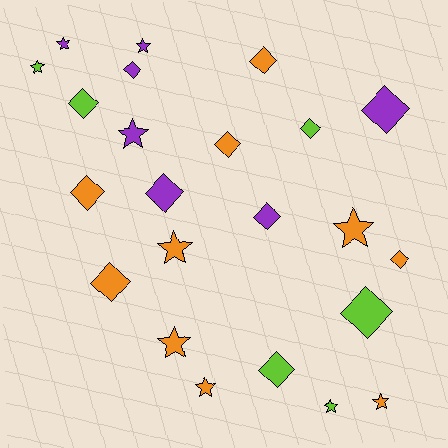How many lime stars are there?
There are 2 lime stars.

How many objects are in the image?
There are 23 objects.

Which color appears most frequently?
Orange, with 10 objects.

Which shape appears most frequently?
Diamond, with 13 objects.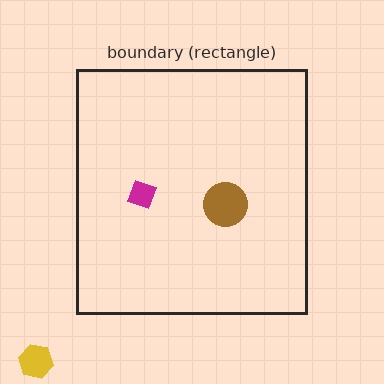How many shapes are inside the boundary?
2 inside, 1 outside.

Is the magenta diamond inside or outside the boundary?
Inside.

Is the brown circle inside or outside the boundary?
Inside.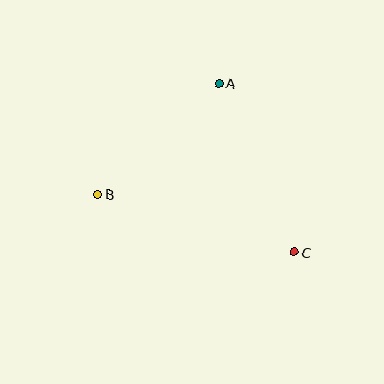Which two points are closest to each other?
Points A and B are closest to each other.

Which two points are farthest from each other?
Points B and C are farthest from each other.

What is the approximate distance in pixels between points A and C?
The distance between A and C is approximately 185 pixels.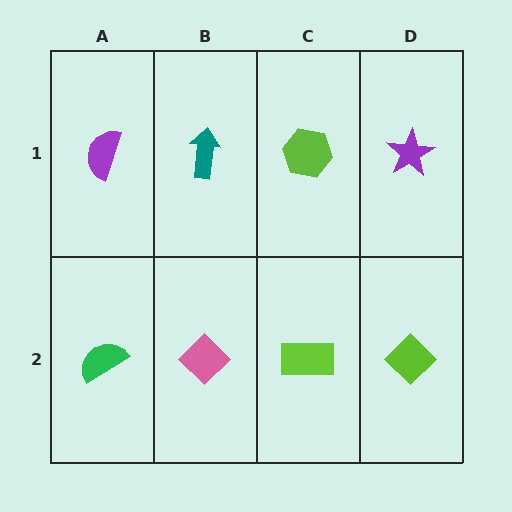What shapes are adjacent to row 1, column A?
A green semicircle (row 2, column A), a teal arrow (row 1, column B).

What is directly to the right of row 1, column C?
A purple star.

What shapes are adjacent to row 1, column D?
A lime diamond (row 2, column D), a lime hexagon (row 1, column C).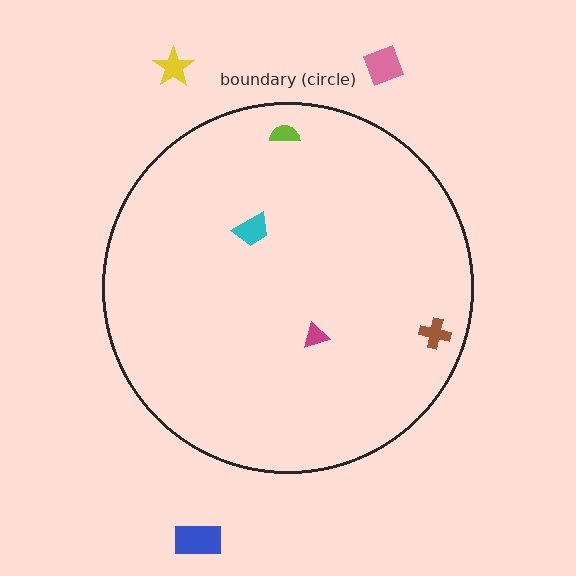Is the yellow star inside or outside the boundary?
Outside.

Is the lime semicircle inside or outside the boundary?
Inside.